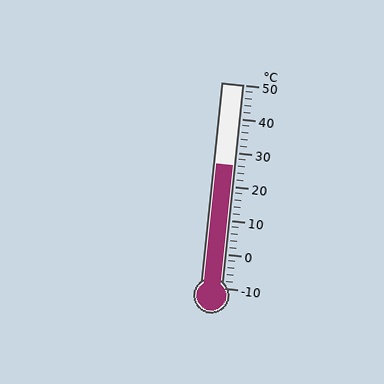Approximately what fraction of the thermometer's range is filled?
The thermometer is filled to approximately 60% of its range.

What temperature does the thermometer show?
The thermometer shows approximately 26°C.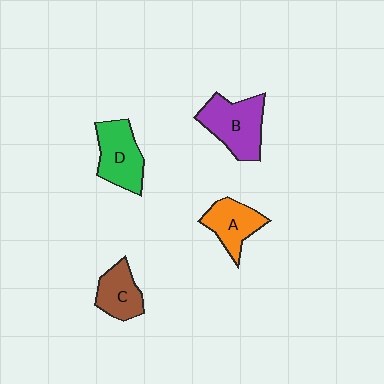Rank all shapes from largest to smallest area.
From largest to smallest: B (purple), D (green), A (orange), C (brown).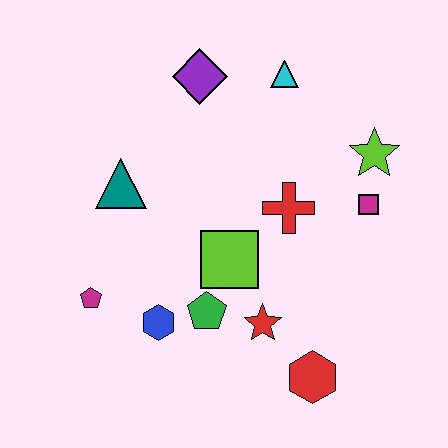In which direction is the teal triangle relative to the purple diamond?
The teal triangle is below the purple diamond.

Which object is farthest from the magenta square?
The magenta pentagon is farthest from the magenta square.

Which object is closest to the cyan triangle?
The purple diamond is closest to the cyan triangle.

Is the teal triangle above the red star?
Yes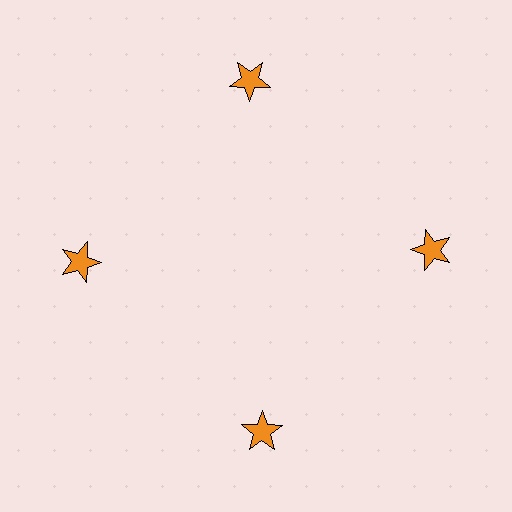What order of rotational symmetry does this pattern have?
This pattern has 4-fold rotational symmetry.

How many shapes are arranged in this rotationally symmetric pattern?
There are 4 shapes, arranged in 4 groups of 1.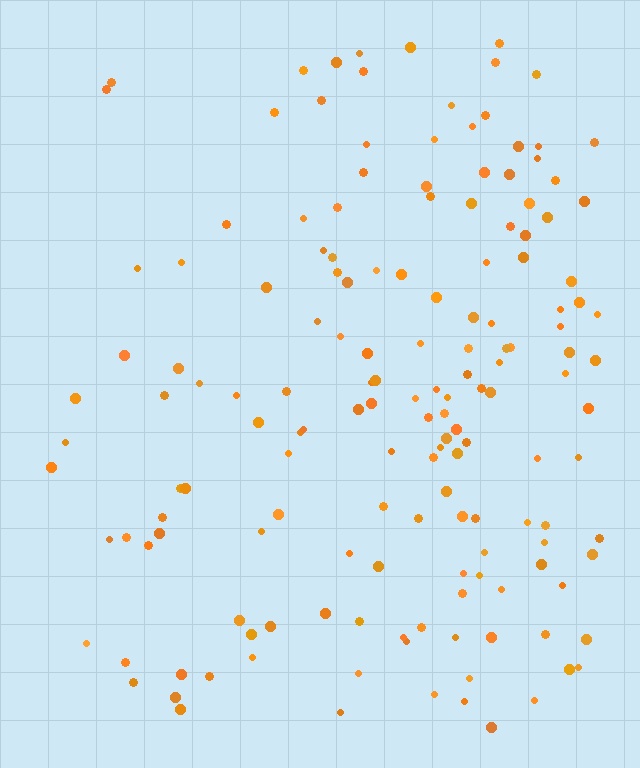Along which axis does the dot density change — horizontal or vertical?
Horizontal.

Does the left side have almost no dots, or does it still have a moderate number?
Still a moderate number, just noticeably fewer than the right.